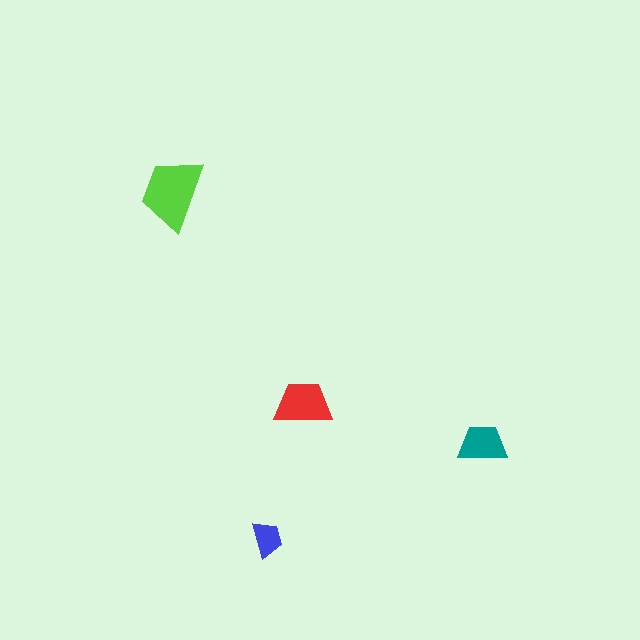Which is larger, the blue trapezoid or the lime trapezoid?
The lime one.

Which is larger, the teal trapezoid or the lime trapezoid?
The lime one.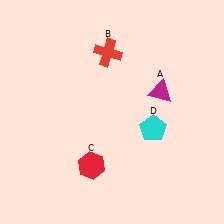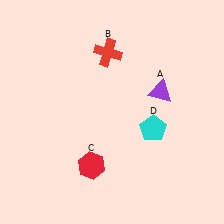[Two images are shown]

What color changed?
The triangle (A) changed from magenta in Image 1 to purple in Image 2.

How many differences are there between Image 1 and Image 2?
There is 1 difference between the two images.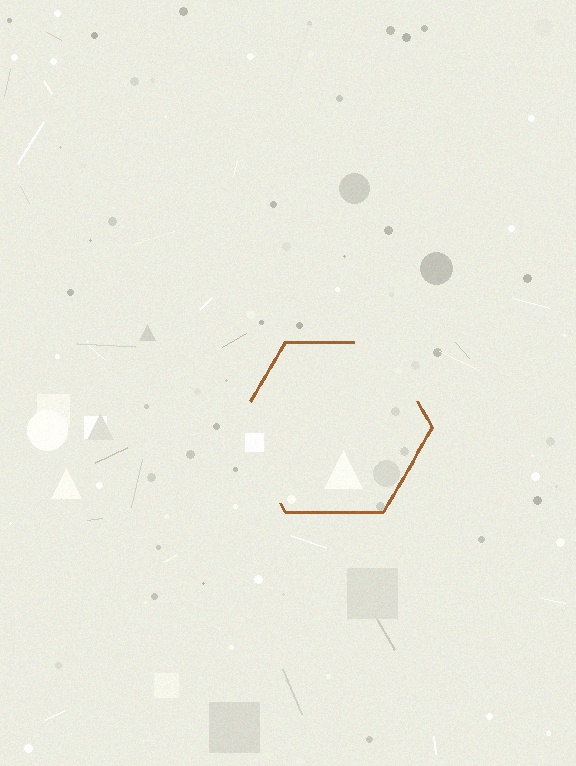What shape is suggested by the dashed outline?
The dashed outline suggests a hexagon.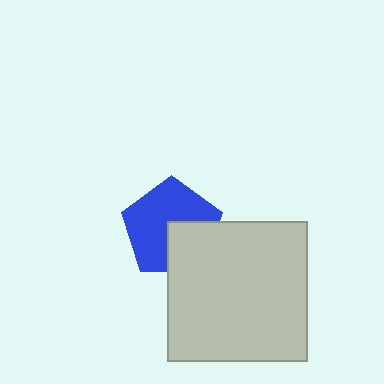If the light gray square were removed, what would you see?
You would see the complete blue pentagon.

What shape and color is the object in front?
The object in front is a light gray square.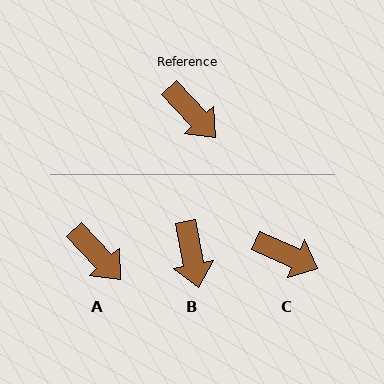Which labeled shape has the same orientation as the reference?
A.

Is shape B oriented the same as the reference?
No, it is off by about 32 degrees.